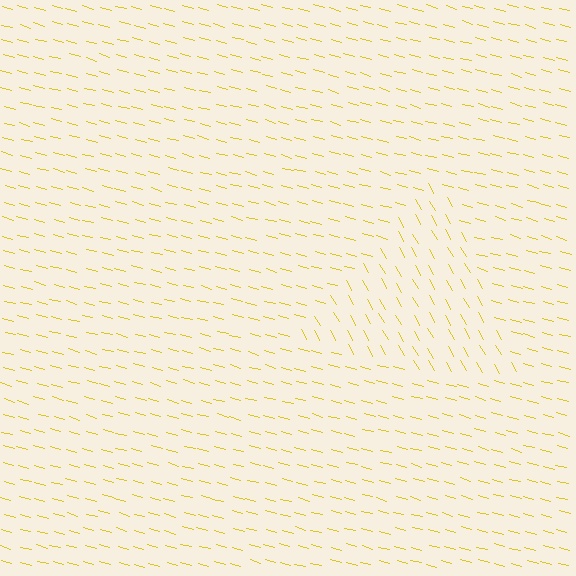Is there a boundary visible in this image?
Yes, there is a texture boundary formed by a change in line orientation.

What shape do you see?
I see a triangle.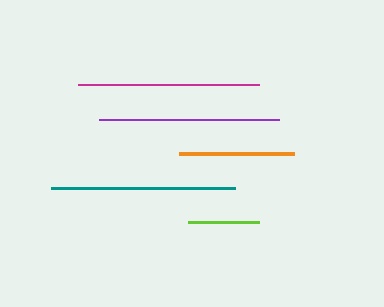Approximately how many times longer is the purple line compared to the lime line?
The purple line is approximately 2.5 times the length of the lime line.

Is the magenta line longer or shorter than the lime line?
The magenta line is longer than the lime line.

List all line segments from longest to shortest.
From longest to shortest: teal, magenta, purple, orange, lime.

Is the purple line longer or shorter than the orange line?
The purple line is longer than the orange line.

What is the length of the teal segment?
The teal segment is approximately 184 pixels long.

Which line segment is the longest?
The teal line is the longest at approximately 184 pixels.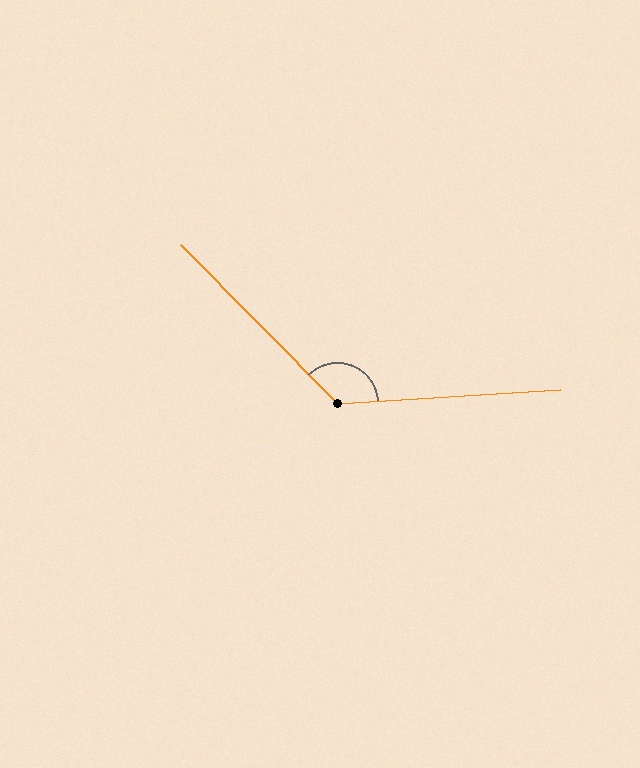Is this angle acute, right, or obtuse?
It is obtuse.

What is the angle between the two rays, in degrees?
Approximately 131 degrees.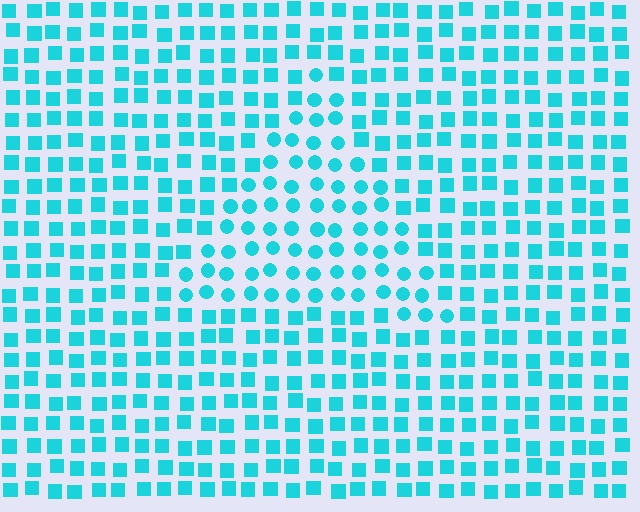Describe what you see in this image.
The image is filled with small cyan elements arranged in a uniform grid. A triangle-shaped region contains circles, while the surrounding area contains squares. The boundary is defined purely by the change in element shape.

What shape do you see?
I see a triangle.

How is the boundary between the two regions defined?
The boundary is defined by a change in element shape: circles inside vs. squares outside. All elements share the same color and spacing.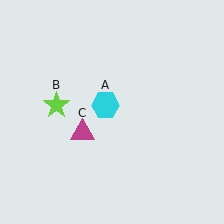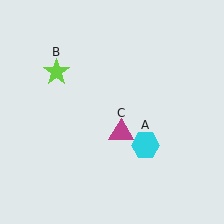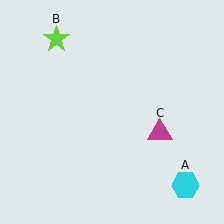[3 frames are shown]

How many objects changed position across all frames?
3 objects changed position: cyan hexagon (object A), lime star (object B), magenta triangle (object C).